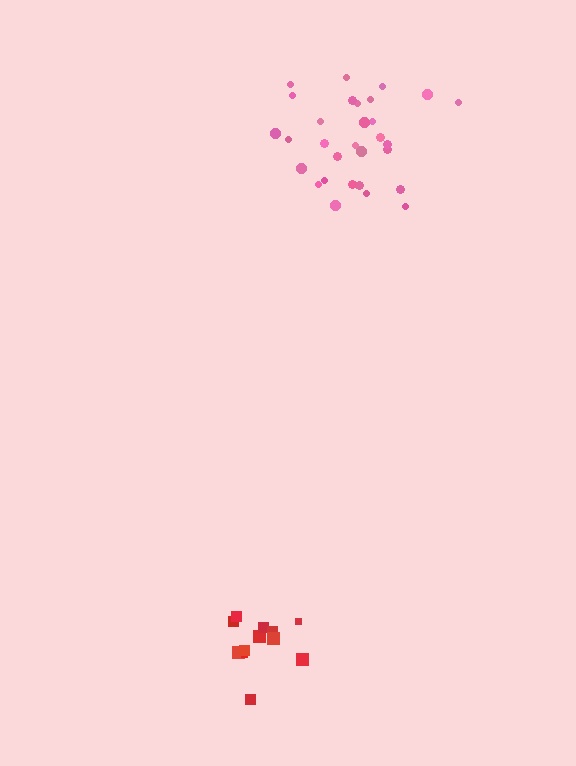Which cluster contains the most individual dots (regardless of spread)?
Pink (30).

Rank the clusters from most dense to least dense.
red, pink.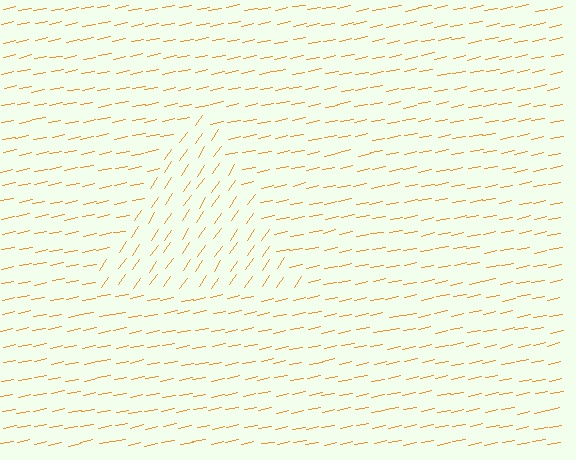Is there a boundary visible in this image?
Yes, there is a texture boundary formed by a change in line orientation.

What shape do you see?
I see a triangle.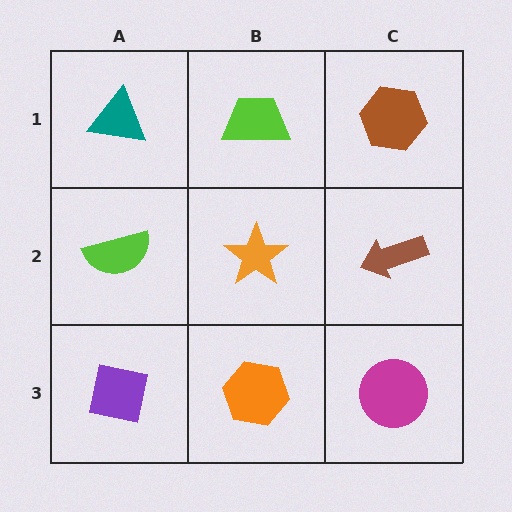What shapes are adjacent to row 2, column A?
A teal triangle (row 1, column A), a purple square (row 3, column A), an orange star (row 2, column B).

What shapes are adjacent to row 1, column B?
An orange star (row 2, column B), a teal triangle (row 1, column A), a brown hexagon (row 1, column C).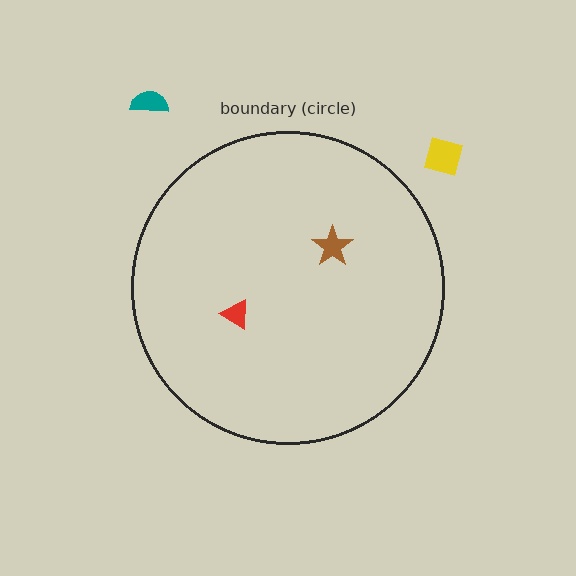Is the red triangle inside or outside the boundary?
Inside.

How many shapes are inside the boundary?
2 inside, 2 outside.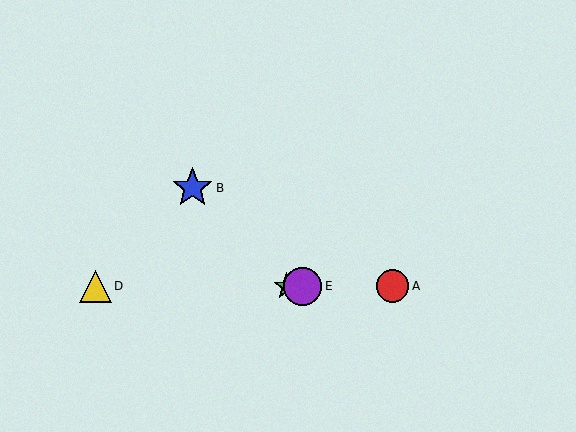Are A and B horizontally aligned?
No, A is at y≈286 and B is at y≈188.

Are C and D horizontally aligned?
Yes, both are at y≈286.